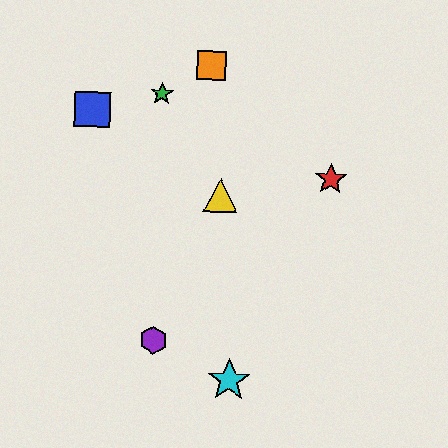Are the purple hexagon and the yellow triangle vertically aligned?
No, the purple hexagon is at x≈153 and the yellow triangle is at x≈221.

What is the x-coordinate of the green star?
The green star is at x≈162.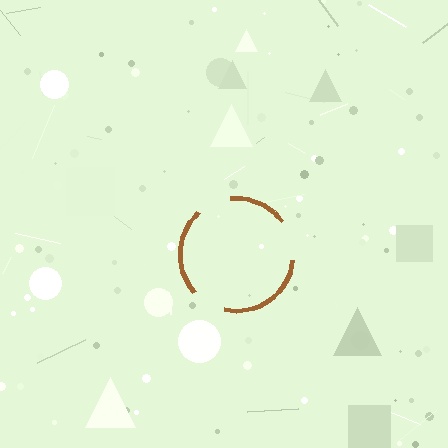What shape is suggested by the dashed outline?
The dashed outline suggests a circle.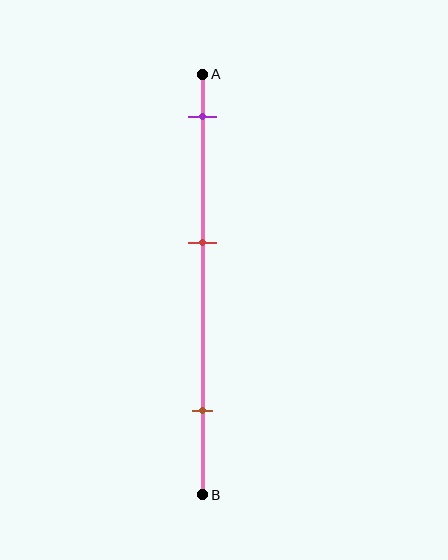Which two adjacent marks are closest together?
The purple and red marks are the closest adjacent pair.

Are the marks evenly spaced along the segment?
Yes, the marks are approximately evenly spaced.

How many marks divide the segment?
There are 3 marks dividing the segment.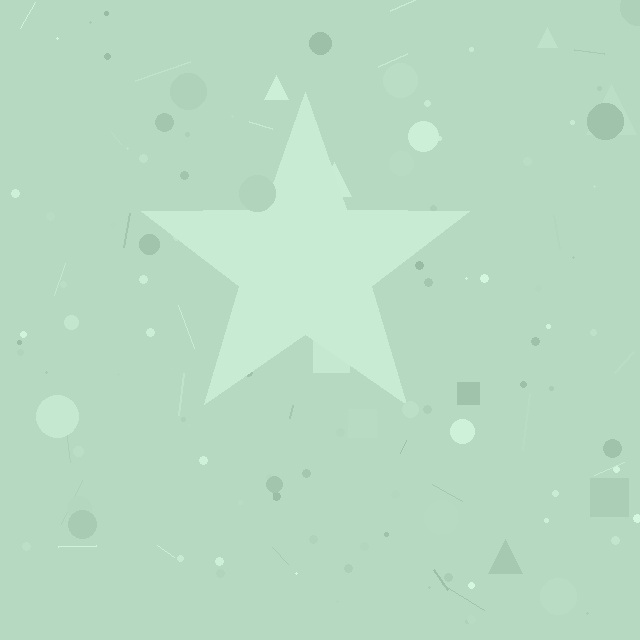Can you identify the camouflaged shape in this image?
The camouflaged shape is a star.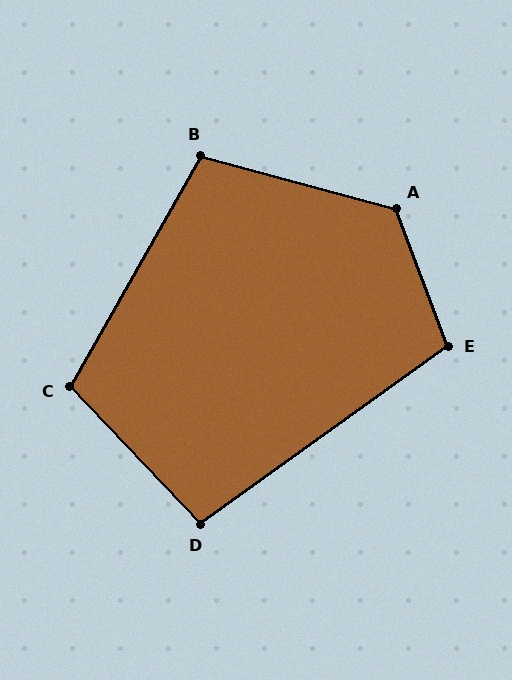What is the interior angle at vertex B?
Approximately 105 degrees (obtuse).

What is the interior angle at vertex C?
Approximately 107 degrees (obtuse).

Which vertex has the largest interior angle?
A, at approximately 126 degrees.